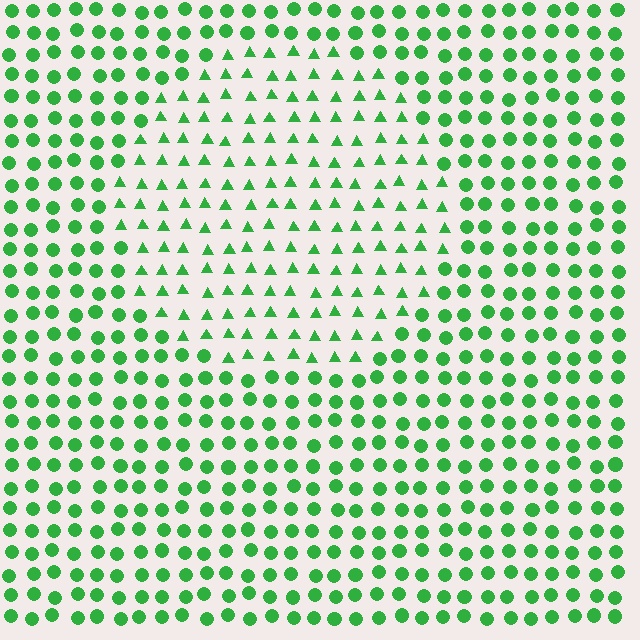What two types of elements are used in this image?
The image uses triangles inside the circle region and circles outside it.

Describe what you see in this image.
The image is filled with small green elements arranged in a uniform grid. A circle-shaped region contains triangles, while the surrounding area contains circles. The boundary is defined purely by the change in element shape.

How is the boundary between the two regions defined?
The boundary is defined by a change in element shape: triangles inside vs. circles outside. All elements share the same color and spacing.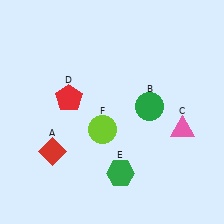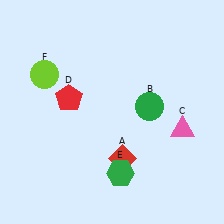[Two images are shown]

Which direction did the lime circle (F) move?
The lime circle (F) moved left.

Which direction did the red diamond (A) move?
The red diamond (A) moved right.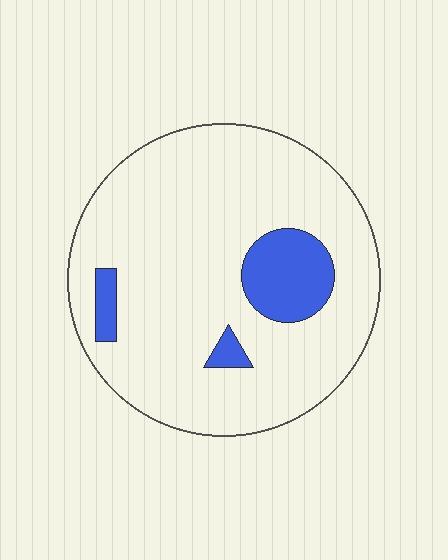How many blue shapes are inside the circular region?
3.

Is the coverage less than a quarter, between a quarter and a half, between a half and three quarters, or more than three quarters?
Less than a quarter.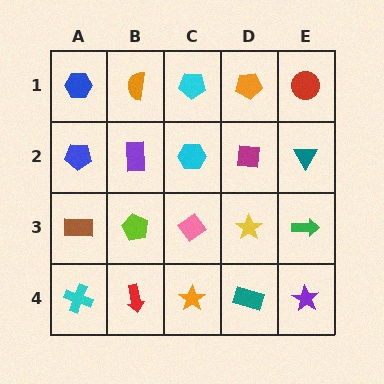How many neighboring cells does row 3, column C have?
4.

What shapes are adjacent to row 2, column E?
A red circle (row 1, column E), a green arrow (row 3, column E), a magenta square (row 2, column D).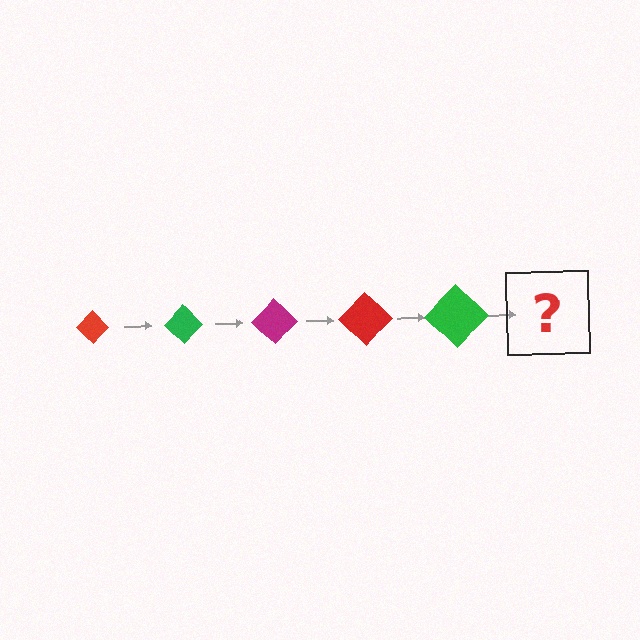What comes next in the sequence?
The next element should be a magenta diamond, larger than the previous one.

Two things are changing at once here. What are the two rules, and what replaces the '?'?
The two rules are that the diamond grows larger each step and the color cycles through red, green, and magenta. The '?' should be a magenta diamond, larger than the previous one.